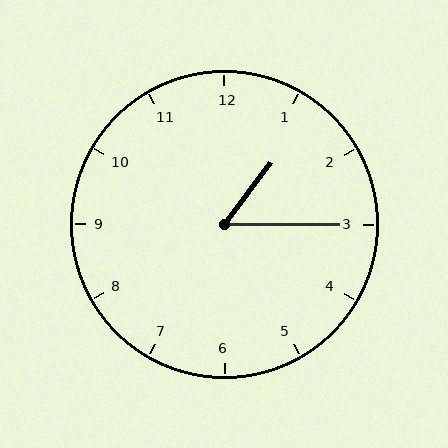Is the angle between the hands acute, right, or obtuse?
It is acute.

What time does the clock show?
1:15.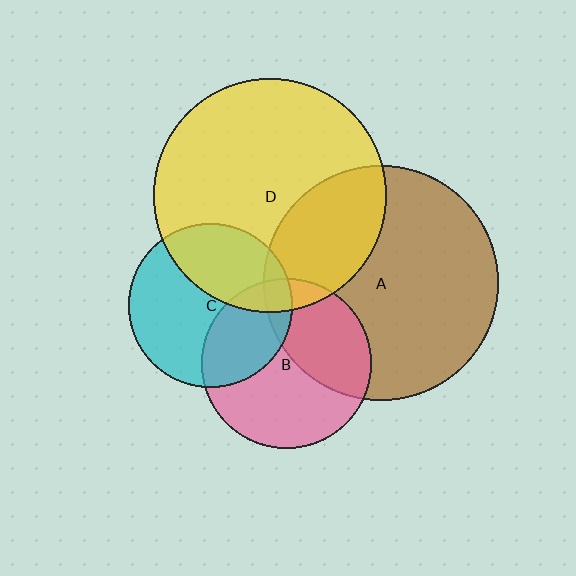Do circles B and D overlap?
Yes.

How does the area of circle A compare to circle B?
Approximately 1.9 times.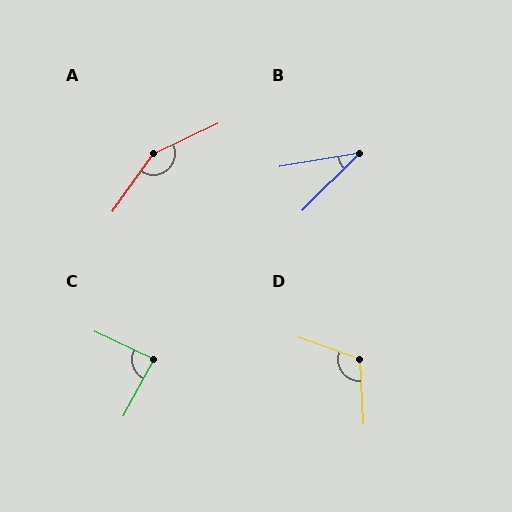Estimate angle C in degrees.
Approximately 87 degrees.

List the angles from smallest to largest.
B (36°), C (87°), D (112°), A (151°).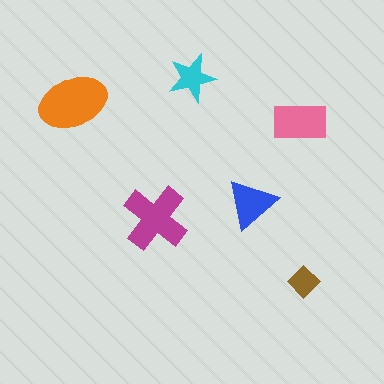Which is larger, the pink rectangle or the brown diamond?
The pink rectangle.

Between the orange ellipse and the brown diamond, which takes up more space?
The orange ellipse.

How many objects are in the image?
There are 6 objects in the image.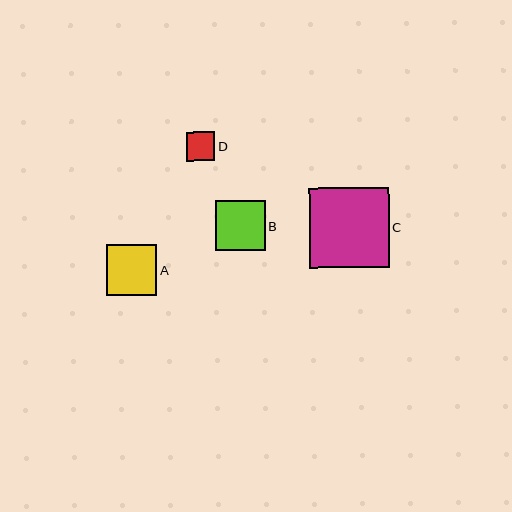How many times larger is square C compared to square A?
Square C is approximately 1.6 times the size of square A.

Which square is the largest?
Square C is the largest with a size of approximately 80 pixels.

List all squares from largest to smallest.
From largest to smallest: C, A, B, D.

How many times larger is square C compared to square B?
Square C is approximately 1.6 times the size of square B.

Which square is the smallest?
Square D is the smallest with a size of approximately 29 pixels.